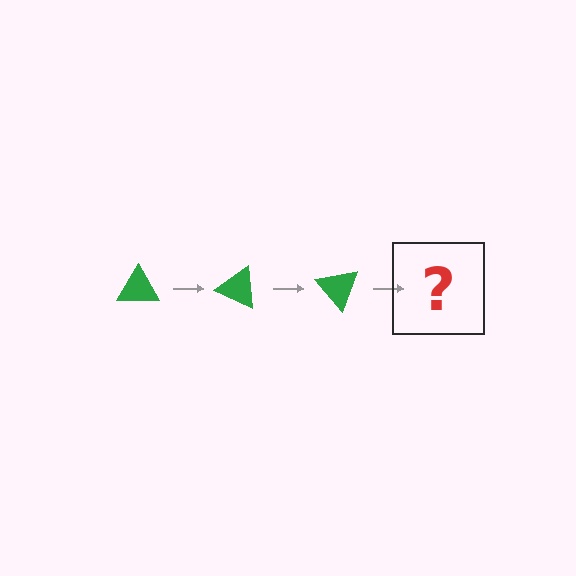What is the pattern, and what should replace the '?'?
The pattern is that the triangle rotates 25 degrees each step. The '?' should be a green triangle rotated 75 degrees.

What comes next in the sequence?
The next element should be a green triangle rotated 75 degrees.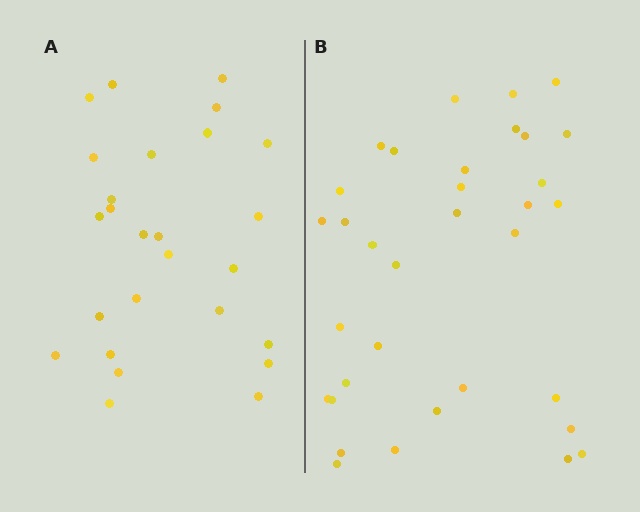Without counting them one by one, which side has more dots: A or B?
Region B (the right region) has more dots.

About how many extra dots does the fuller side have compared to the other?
Region B has roughly 8 or so more dots than region A.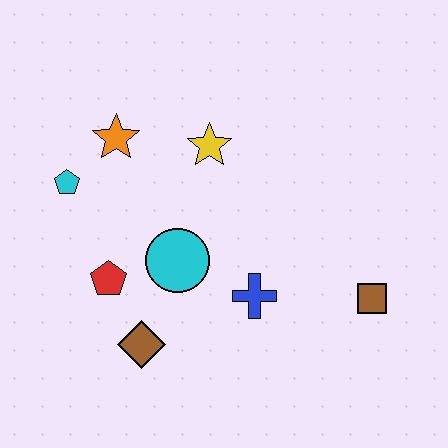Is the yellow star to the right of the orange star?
Yes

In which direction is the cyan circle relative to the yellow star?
The cyan circle is below the yellow star.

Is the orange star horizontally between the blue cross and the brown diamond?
No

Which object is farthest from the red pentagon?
The brown square is farthest from the red pentagon.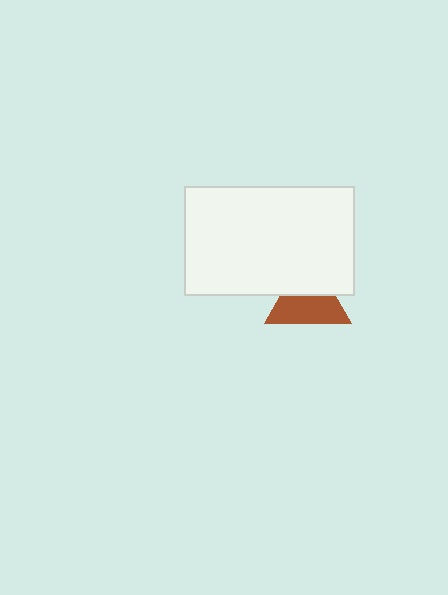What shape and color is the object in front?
The object in front is a white rectangle.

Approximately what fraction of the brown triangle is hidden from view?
Roughly 40% of the brown triangle is hidden behind the white rectangle.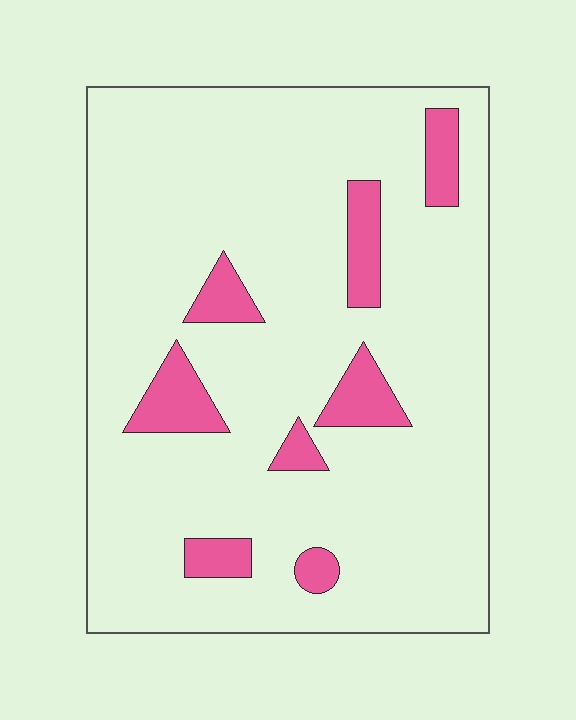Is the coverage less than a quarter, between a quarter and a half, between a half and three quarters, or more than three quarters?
Less than a quarter.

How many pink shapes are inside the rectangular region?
8.